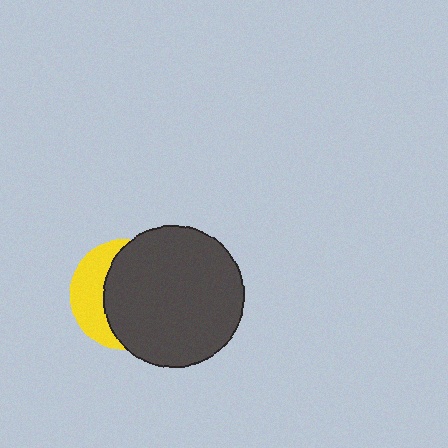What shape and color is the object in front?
The object in front is a dark gray circle.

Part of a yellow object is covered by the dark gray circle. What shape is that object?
It is a circle.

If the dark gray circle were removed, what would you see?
You would see the complete yellow circle.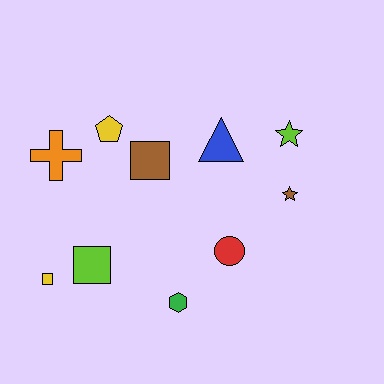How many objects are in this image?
There are 10 objects.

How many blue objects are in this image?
There is 1 blue object.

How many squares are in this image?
There are 3 squares.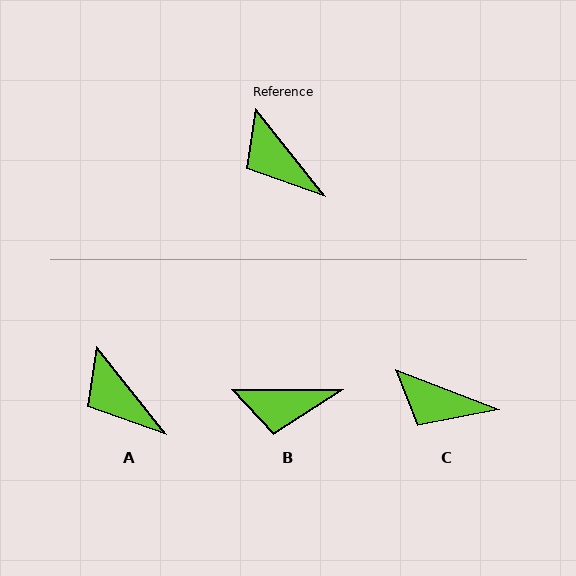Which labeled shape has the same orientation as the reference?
A.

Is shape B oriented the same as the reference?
No, it is off by about 51 degrees.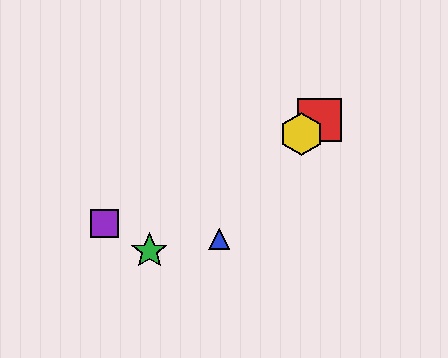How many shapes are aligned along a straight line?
3 shapes (the red square, the green star, the yellow hexagon) are aligned along a straight line.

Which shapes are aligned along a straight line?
The red square, the green star, the yellow hexagon are aligned along a straight line.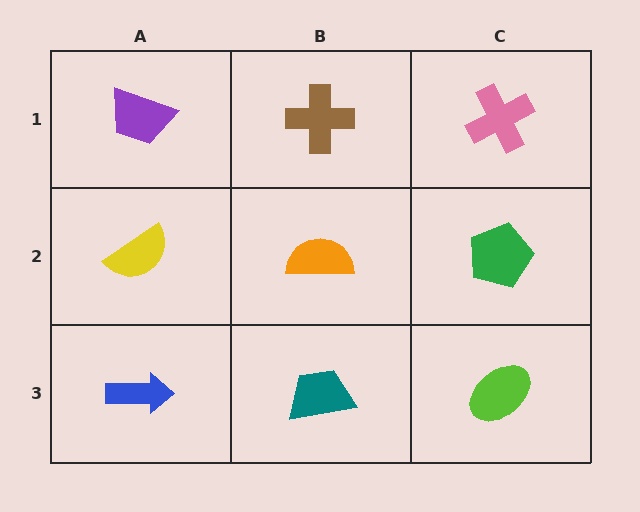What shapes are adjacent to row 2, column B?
A brown cross (row 1, column B), a teal trapezoid (row 3, column B), a yellow semicircle (row 2, column A), a green pentagon (row 2, column C).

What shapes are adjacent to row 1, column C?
A green pentagon (row 2, column C), a brown cross (row 1, column B).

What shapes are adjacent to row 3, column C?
A green pentagon (row 2, column C), a teal trapezoid (row 3, column B).